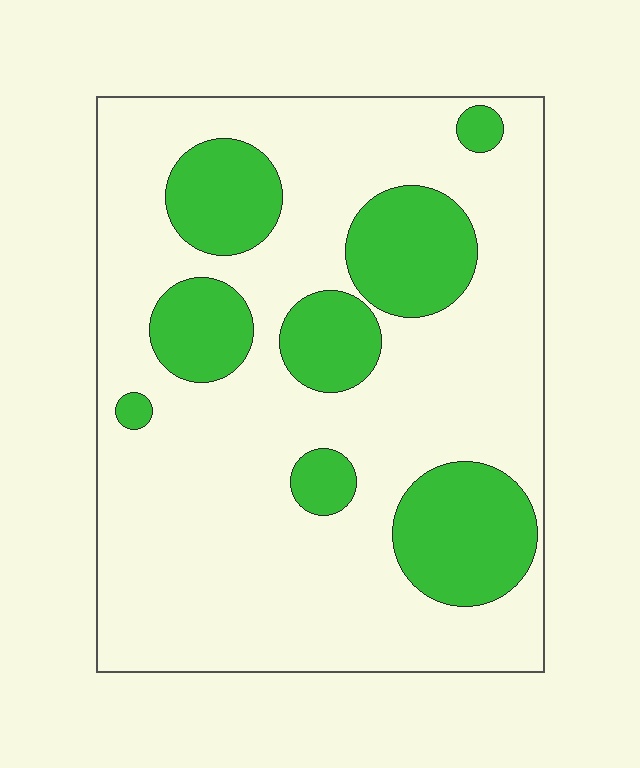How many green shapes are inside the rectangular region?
8.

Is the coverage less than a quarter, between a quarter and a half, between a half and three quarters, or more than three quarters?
Between a quarter and a half.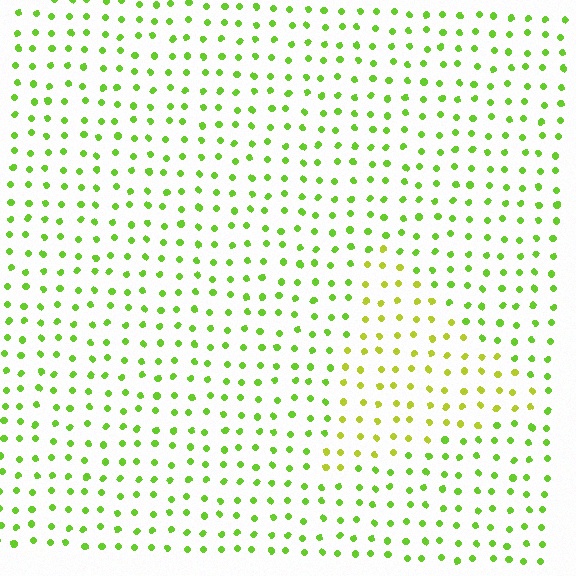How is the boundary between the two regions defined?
The boundary is defined purely by a slight shift in hue (about 29 degrees). Spacing, size, and orientation are identical on both sides.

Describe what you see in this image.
The image is filled with small lime elements in a uniform arrangement. A triangle-shaped region is visible where the elements are tinted to a slightly different hue, forming a subtle color boundary.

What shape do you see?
I see a triangle.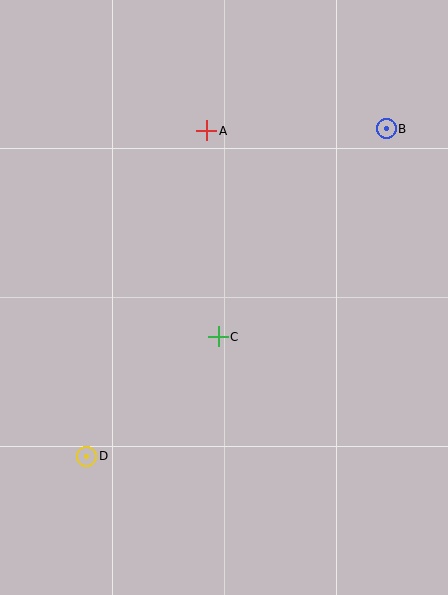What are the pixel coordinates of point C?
Point C is at (218, 337).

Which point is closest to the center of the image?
Point C at (218, 337) is closest to the center.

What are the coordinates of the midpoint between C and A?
The midpoint between C and A is at (212, 234).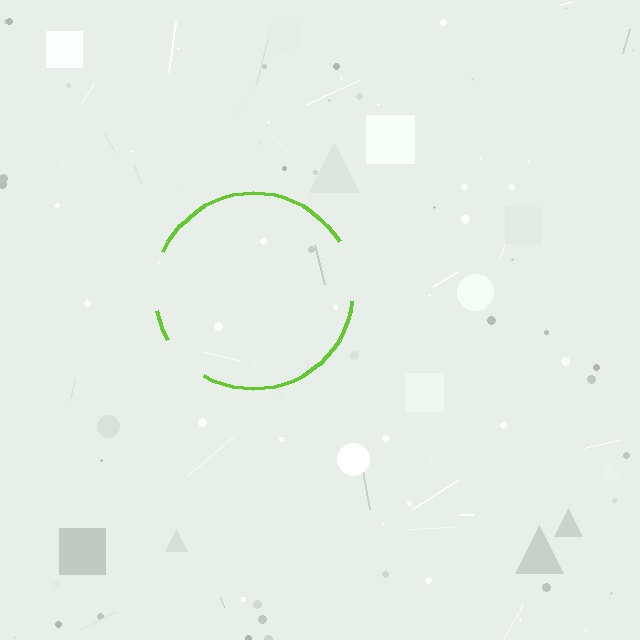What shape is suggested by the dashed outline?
The dashed outline suggests a circle.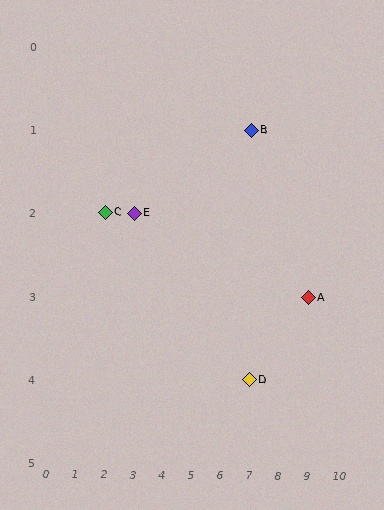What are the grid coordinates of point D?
Point D is at grid coordinates (7, 4).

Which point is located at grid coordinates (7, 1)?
Point B is at (7, 1).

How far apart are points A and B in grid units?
Points A and B are 2 columns and 2 rows apart (about 2.8 grid units diagonally).